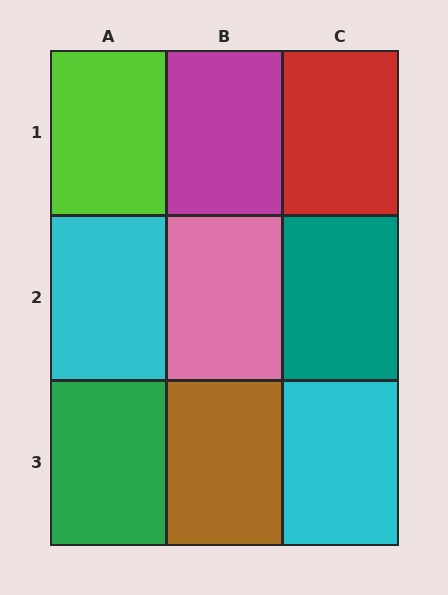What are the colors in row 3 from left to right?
Green, brown, cyan.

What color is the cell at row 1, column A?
Lime.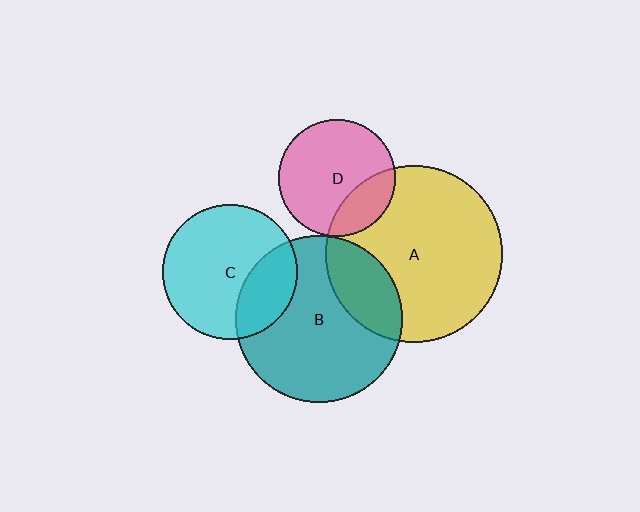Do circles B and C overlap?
Yes.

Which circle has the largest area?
Circle A (yellow).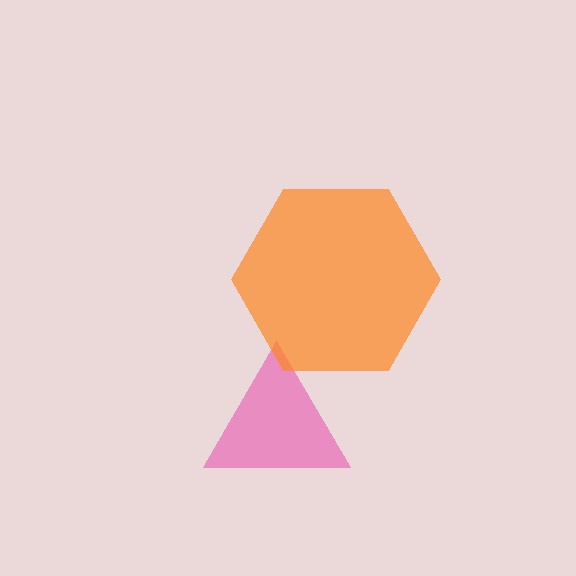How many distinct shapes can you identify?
There are 2 distinct shapes: a pink triangle, an orange hexagon.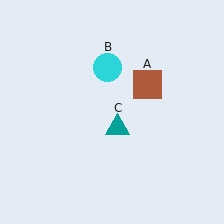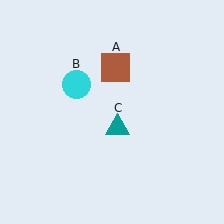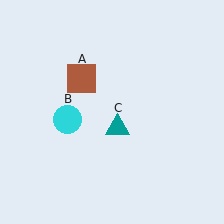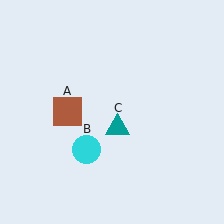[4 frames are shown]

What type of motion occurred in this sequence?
The brown square (object A), cyan circle (object B) rotated counterclockwise around the center of the scene.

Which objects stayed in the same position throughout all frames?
Teal triangle (object C) remained stationary.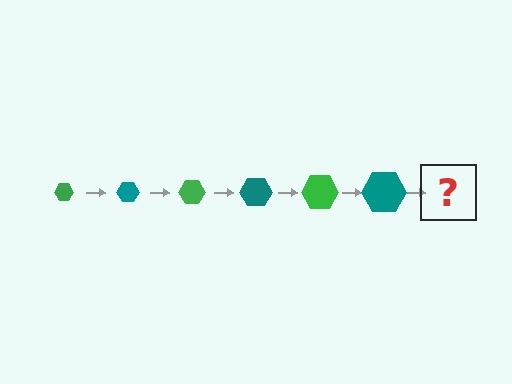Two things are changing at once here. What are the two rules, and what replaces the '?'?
The two rules are that the hexagon grows larger each step and the color cycles through green and teal. The '?' should be a green hexagon, larger than the previous one.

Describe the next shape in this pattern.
It should be a green hexagon, larger than the previous one.